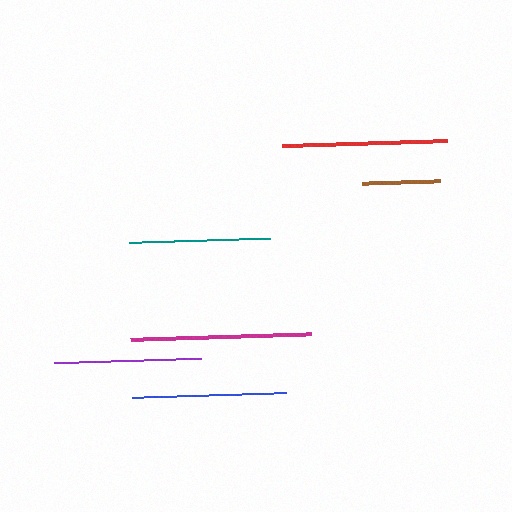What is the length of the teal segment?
The teal segment is approximately 143 pixels long.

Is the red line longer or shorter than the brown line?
The red line is longer than the brown line.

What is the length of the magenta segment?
The magenta segment is approximately 181 pixels long.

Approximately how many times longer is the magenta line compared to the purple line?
The magenta line is approximately 1.2 times the length of the purple line.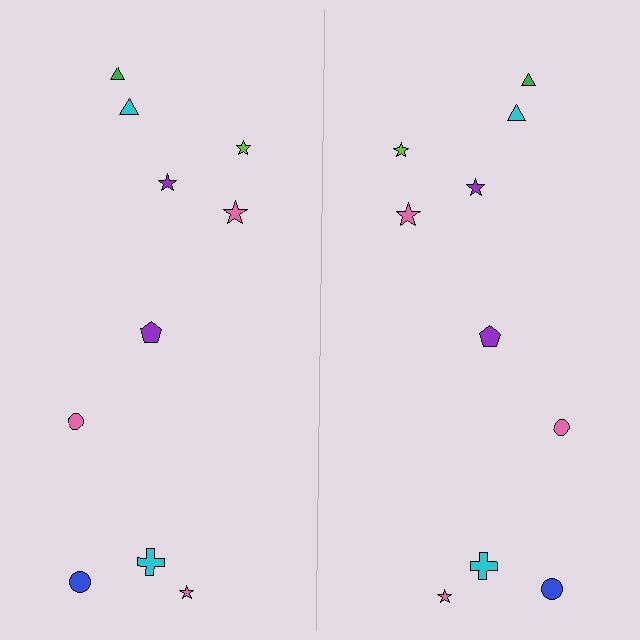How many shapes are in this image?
There are 20 shapes in this image.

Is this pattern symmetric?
Yes, this pattern has bilateral (reflection) symmetry.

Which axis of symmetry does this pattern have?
The pattern has a vertical axis of symmetry running through the center of the image.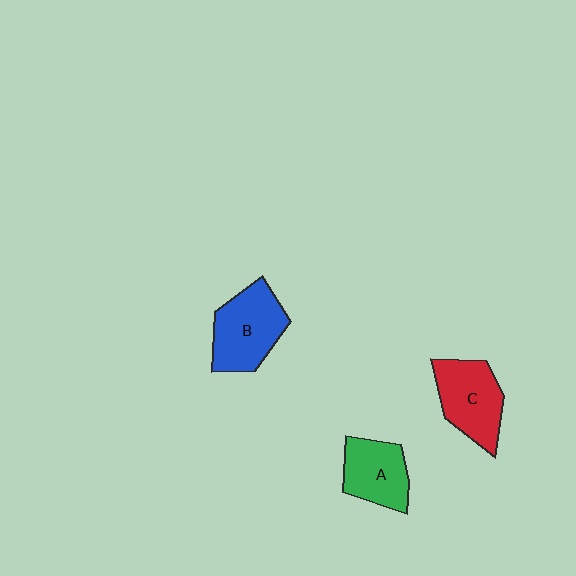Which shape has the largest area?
Shape B (blue).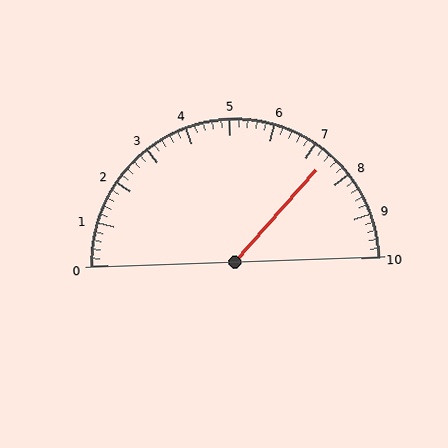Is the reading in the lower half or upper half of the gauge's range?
The reading is in the upper half of the range (0 to 10).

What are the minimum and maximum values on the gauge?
The gauge ranges from 0 to 10.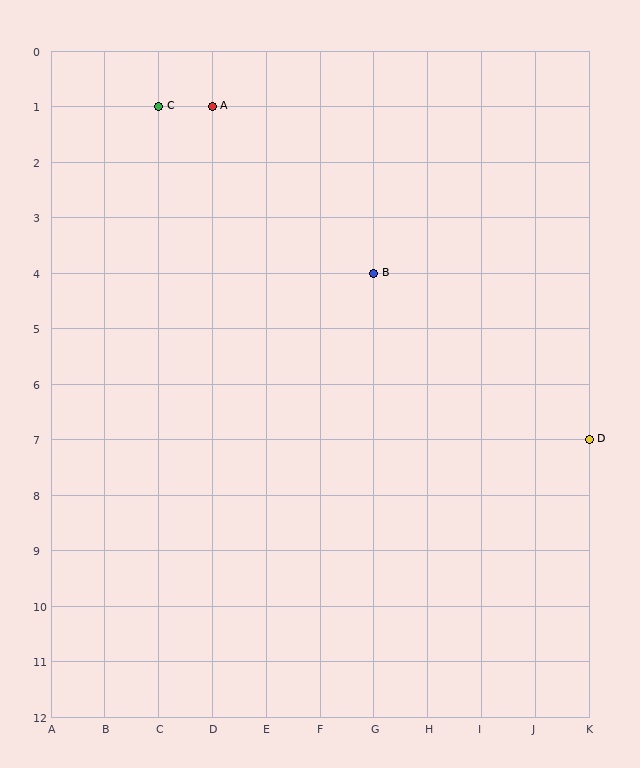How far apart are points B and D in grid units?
Points B and D are 4 columns and 3 rows apart (about 5.0 grid units diagonally).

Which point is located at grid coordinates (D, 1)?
Point A is at (D, 1).